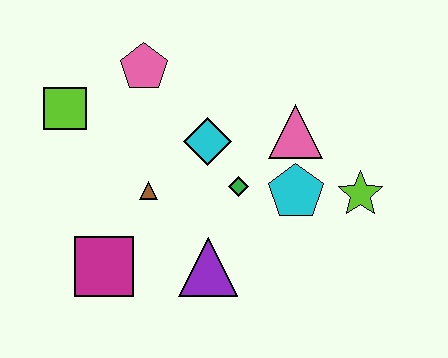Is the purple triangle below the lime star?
Yes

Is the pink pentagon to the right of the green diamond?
No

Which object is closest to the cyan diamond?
The green diamond is closest to the cyan diamond.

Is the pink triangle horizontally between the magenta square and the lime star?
Yes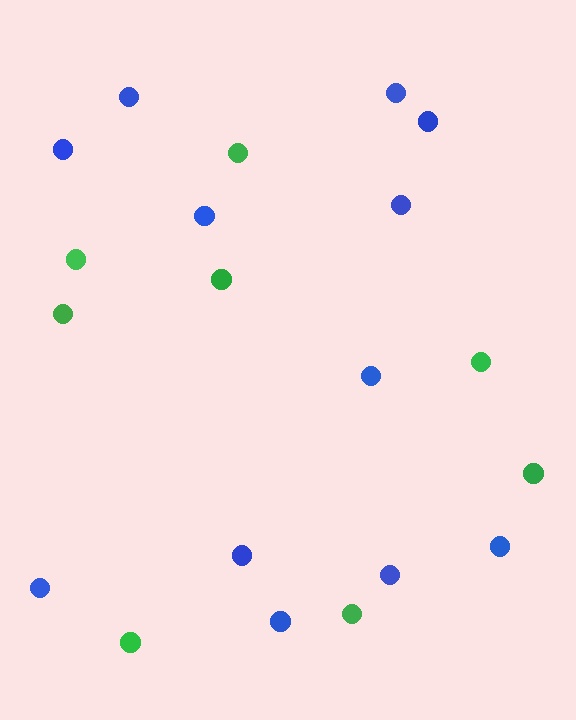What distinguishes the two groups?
There are 2 groups: one group of blue circles (12) and one group of green circles (8).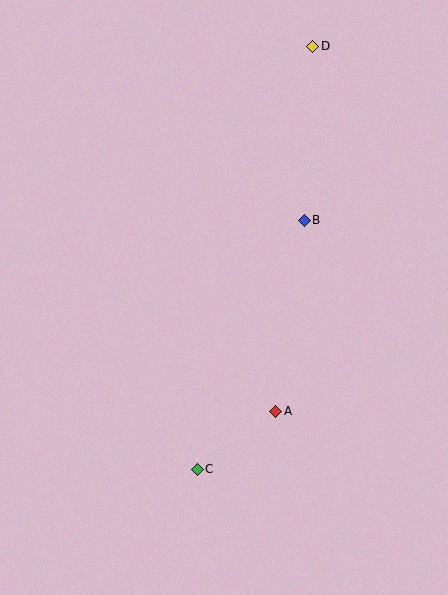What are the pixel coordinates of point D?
Point D is at (313, 46).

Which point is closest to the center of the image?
Point B at (304, 220) is closest to the center.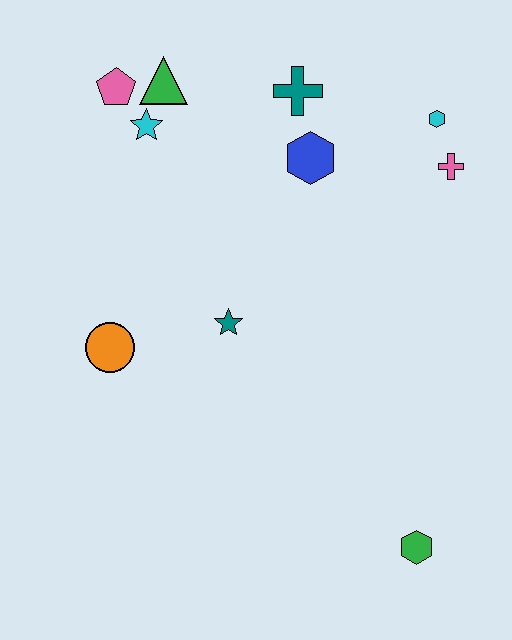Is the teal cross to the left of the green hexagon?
Yes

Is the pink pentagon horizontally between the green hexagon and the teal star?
No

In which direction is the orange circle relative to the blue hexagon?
The orange circle is to the left of the blue hexagon.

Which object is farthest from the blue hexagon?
The green hexagon is farthest from the blue hexagon.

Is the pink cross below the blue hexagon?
Yes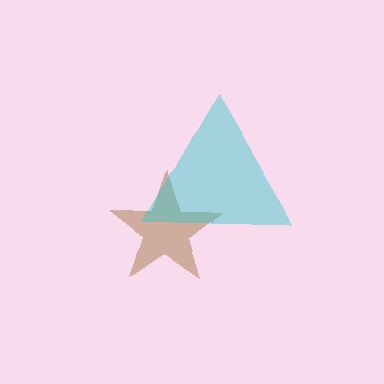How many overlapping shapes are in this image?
There are 2 overlapping shapes in the image.